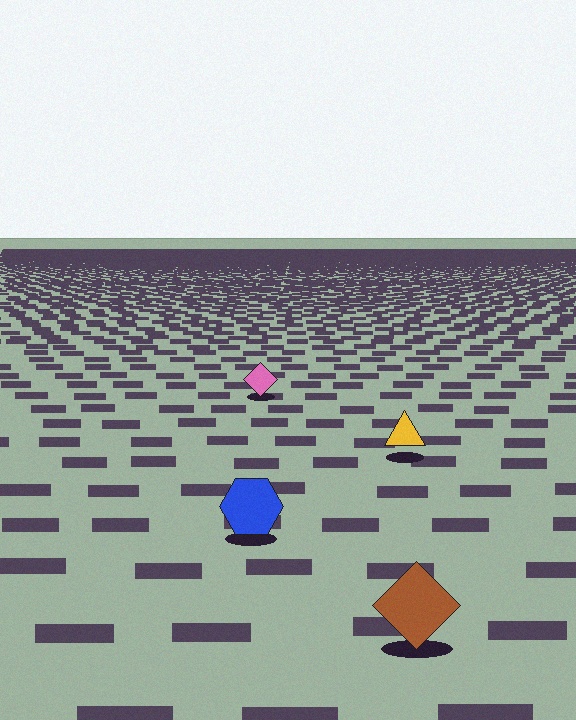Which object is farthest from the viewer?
The pink diamond is farthest from the viewer. It appears smaller and the ground texture around it is denser.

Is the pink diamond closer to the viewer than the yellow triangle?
No. The yellow triangle is closer — you can tell from the texture gradient: the ground texture is coarser near it.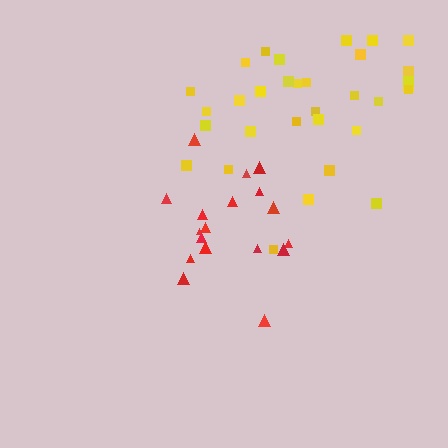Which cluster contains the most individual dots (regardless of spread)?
Yellow (32).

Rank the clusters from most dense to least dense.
yellow, red.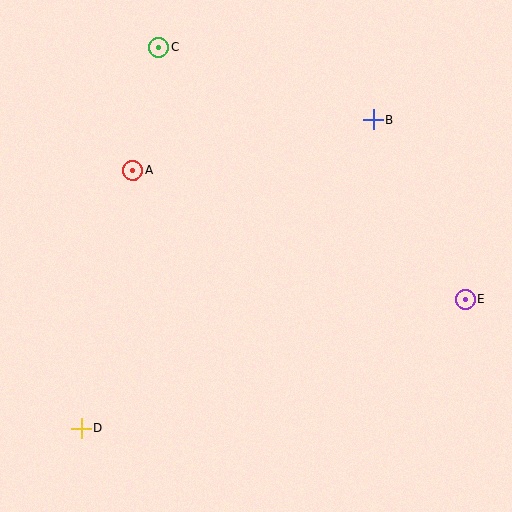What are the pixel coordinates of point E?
Point E is at (466, 299).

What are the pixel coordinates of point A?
Point A is at (133, 170).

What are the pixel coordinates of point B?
Point B is at (373, 120).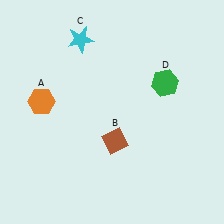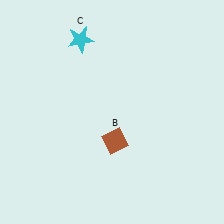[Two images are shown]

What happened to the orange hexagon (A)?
The orange hexagon (A) was removed in Image 2. It was in the top-left area of Image 1.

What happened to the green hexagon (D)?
The green hexagon (D) was removed in Image 2. It was in the top-right area of Image 1.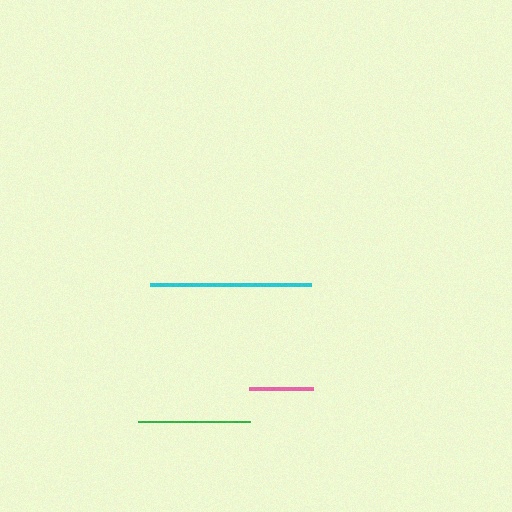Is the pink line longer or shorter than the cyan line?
The cyan line is longer than the pink line.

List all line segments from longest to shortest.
From longest to shortest: cyan, green, pink.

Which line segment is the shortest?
The pink line is the shortest at approximately 64 pixels.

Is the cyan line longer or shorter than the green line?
The cyan line is longer than the green line.